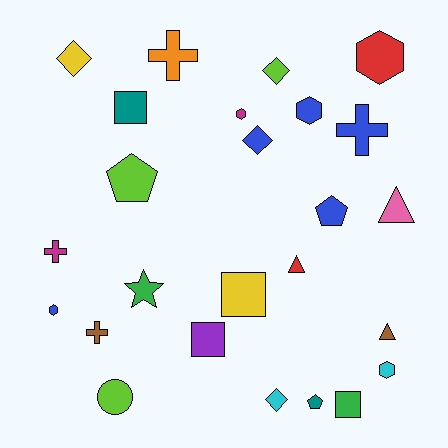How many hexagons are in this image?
There are 5 hexagons.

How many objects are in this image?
There are 25 objects.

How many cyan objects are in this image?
There are 2 cyan objects.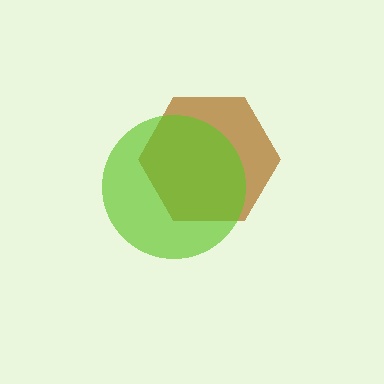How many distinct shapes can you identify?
There are 2 distinct shapes: a brown hexagon, a lime circle.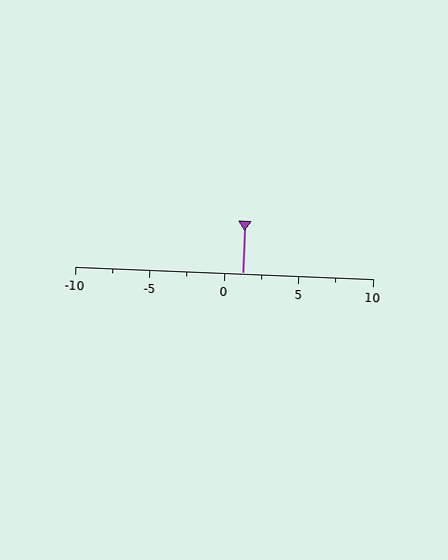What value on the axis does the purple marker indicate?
The marker indicates approximately 1.2.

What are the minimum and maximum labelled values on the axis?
The axis runs from -10 to 10.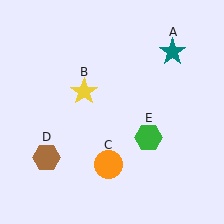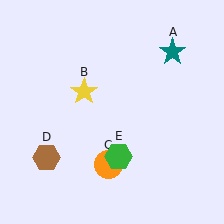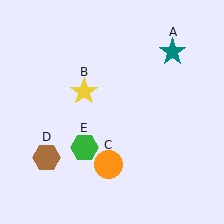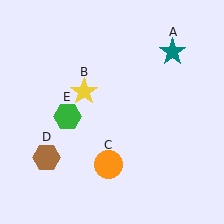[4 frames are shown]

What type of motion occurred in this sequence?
The green hexagon (object E) rotated clockwise around the center of the scene.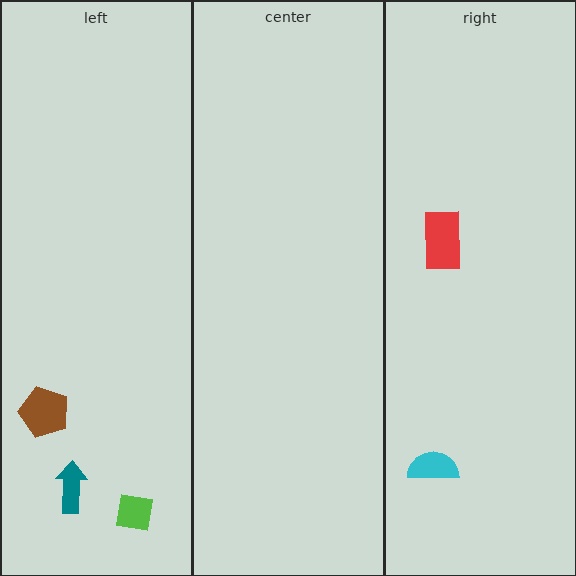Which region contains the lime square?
The left region.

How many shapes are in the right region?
2.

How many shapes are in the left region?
3.